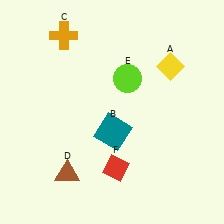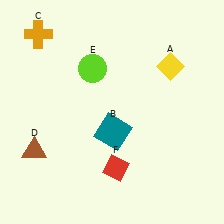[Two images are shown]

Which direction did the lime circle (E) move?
The lime circle (E) moved left.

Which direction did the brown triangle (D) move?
The brown triangle (D) moved left.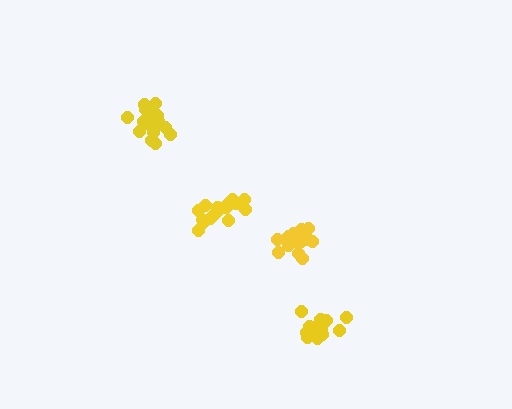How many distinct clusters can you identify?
There are 4 distinct clusters.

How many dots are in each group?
Group 1: 19 dots, Group 2: 20 dots, Group 3: 15 dots, Group 4: 18 dots (72 total).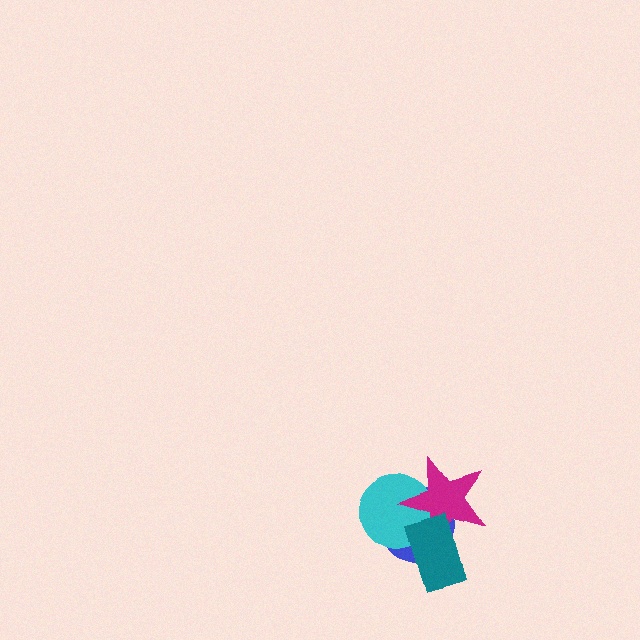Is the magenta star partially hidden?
Yes, it is partially covered by another shape.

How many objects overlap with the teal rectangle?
3 objects overlap with the teal rectangle.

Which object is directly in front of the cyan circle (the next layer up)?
The magenta star is directly in front of the cyan circle.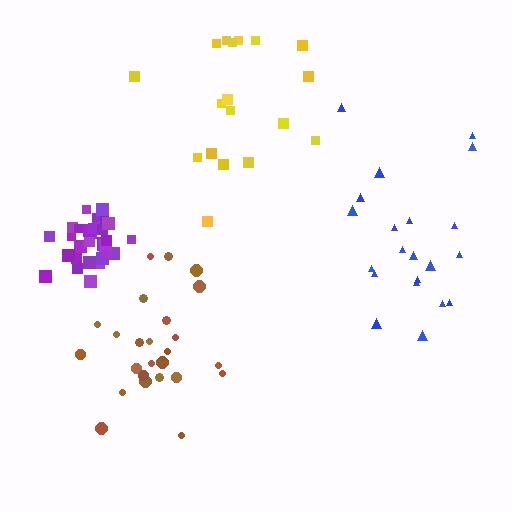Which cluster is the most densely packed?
Purple.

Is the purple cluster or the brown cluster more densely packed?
Purple.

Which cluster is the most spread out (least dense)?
Yellow.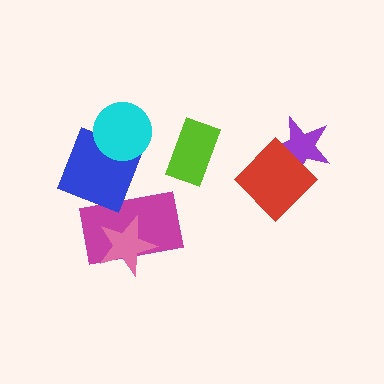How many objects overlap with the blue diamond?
2 objects overlap with the blue diamond.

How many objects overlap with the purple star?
1 object overlaps with the purple star.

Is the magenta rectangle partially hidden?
Yes, it is partially covered by another shape.